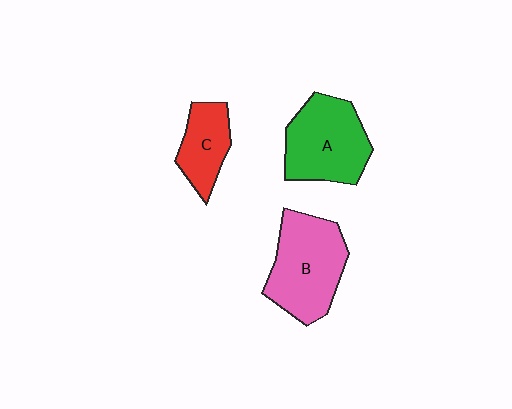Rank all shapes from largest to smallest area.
From largest to smallest: B (pink), A (green), C (red).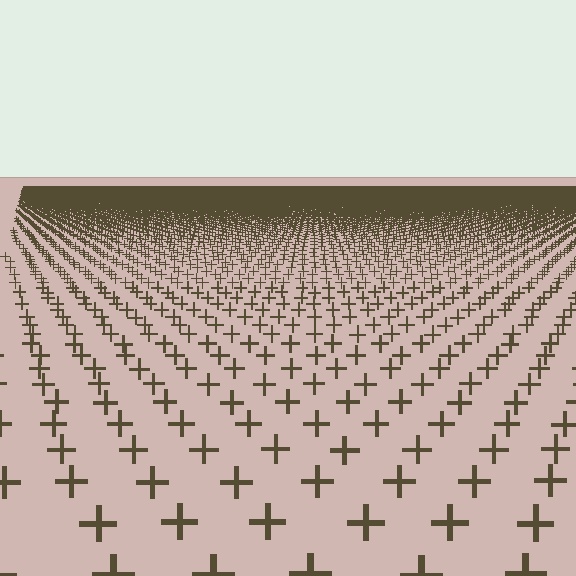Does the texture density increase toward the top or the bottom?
Density increases toward the top.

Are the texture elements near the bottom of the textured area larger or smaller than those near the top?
Larger. Near the bottom, elements are closer to the viewer and appear at a bigger on-screen size.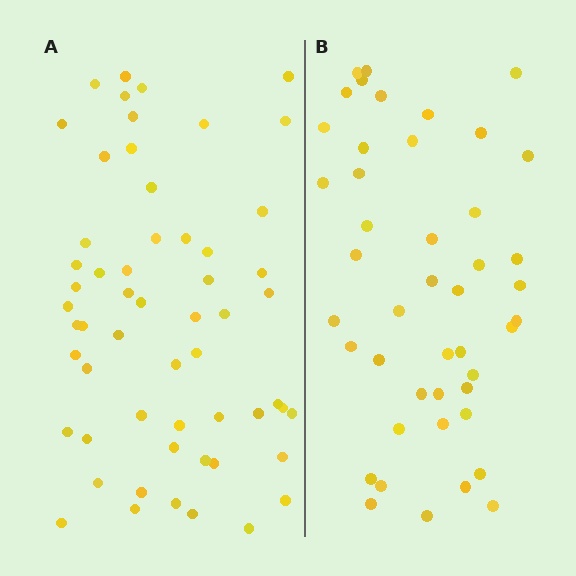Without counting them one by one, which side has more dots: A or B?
Region A (the left region) has more dots.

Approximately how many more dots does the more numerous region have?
Region A has roughly 12 or so more dots than region B.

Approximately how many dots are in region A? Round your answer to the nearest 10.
About 60 dots. (The exact count is 57, which rounds to 60.)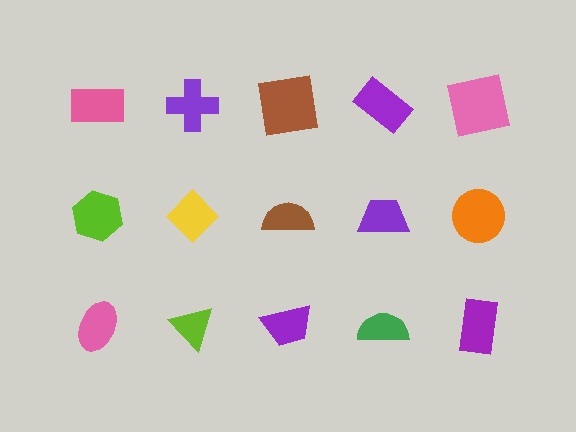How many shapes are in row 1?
5 shapes.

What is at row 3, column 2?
A lime triangle.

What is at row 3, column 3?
A purple trapezoid.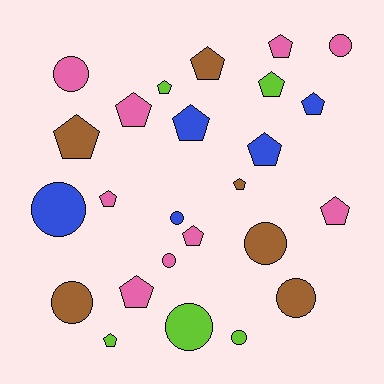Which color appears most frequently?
Pink, with 9 objects.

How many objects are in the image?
There are 25 objects.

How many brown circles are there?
There are 3 brown circles.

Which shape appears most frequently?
Pentagon, with 15 objects.